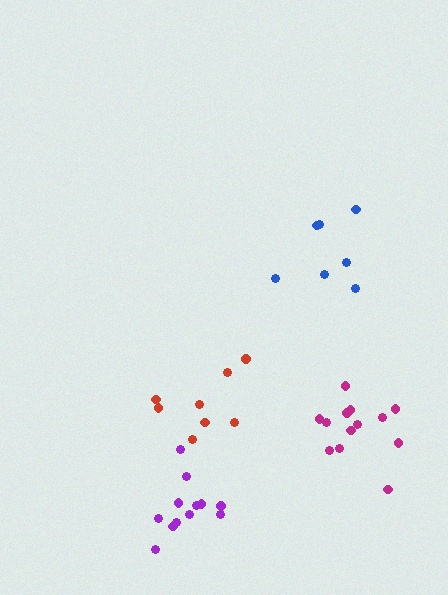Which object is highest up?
The blue cluster is topmost.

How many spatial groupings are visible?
There are 4 spatial groupings.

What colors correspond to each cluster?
The clusters are colored: purple, red, blue, magenta.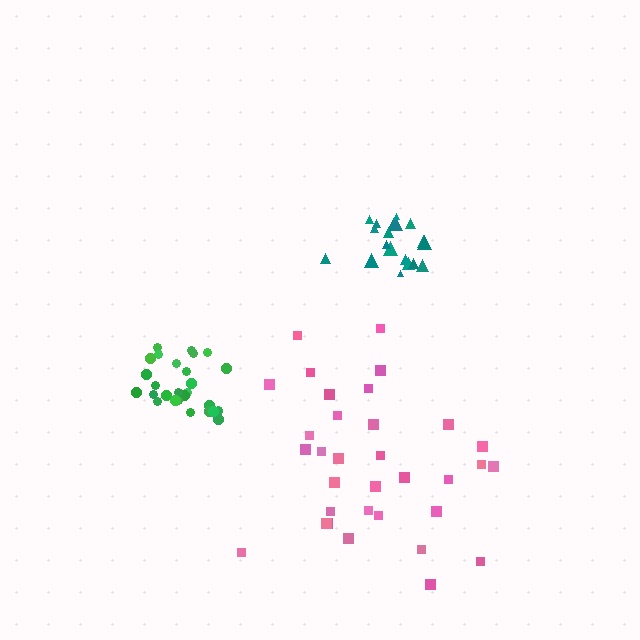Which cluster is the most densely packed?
Green.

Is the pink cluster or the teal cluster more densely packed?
Teal.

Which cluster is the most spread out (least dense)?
Pink.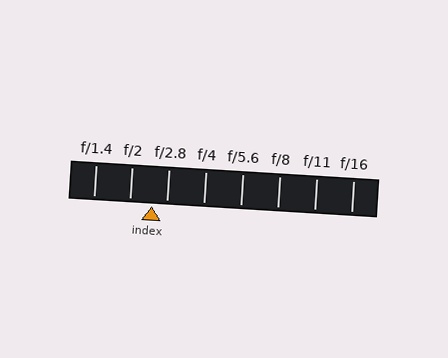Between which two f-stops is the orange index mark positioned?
The index mark is between f/2 and f/2.8.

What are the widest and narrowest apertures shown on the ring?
The widest aperture shown is f/1.4 and the narrowest is f/16.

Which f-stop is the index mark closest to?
The index mark is closest to f/2.8.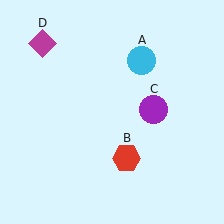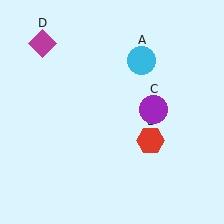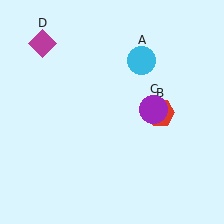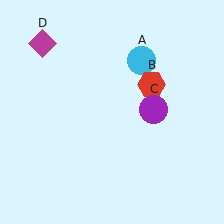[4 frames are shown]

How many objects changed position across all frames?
1 object changed position: red hexagon (object B).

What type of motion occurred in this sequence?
The red hexagon (object B) rotated counterclockwise around the center of the scene.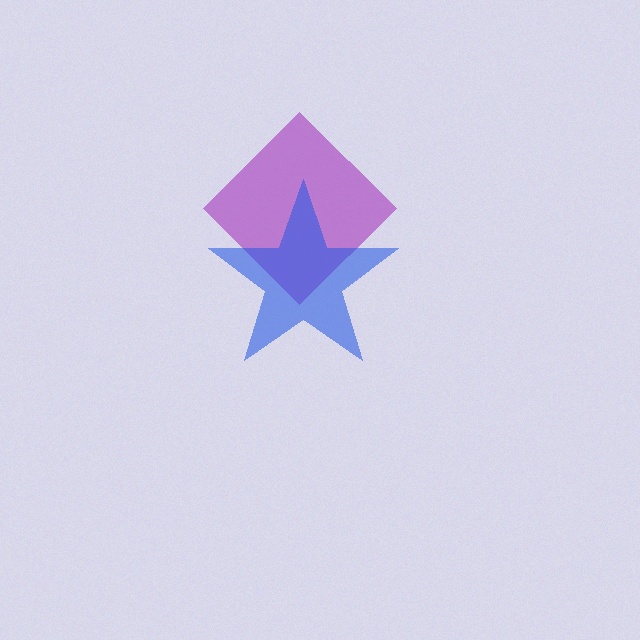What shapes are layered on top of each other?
The layered shapes are: a purple diamond, a blue star.